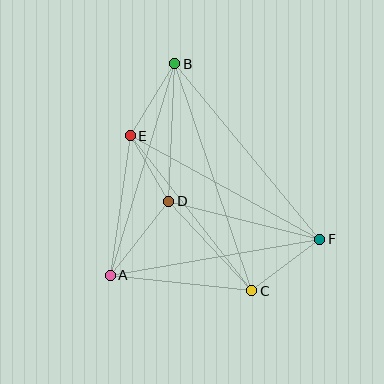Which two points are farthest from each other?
Points B and C are farthest from each other.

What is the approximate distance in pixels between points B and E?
The distance between B and E is approximately 85 pixels.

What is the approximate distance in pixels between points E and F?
The distance between E and F is approximately 216 pixels.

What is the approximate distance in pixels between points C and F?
The distance between C and F is approximately 85 pixels.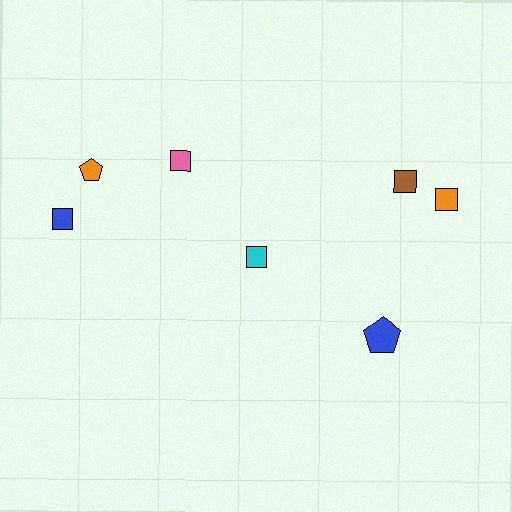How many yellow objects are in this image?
There are no yellow objects.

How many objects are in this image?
There are 7 objects.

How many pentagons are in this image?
There are 2 pentagons.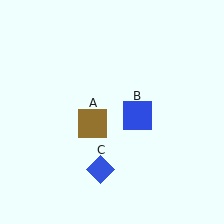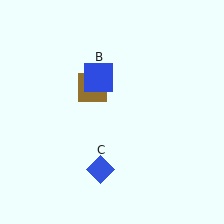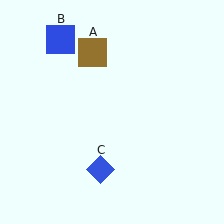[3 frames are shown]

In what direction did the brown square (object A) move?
The brown square (object A) moved up.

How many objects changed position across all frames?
2 objects changed position: brown square (object A), blue square (object B).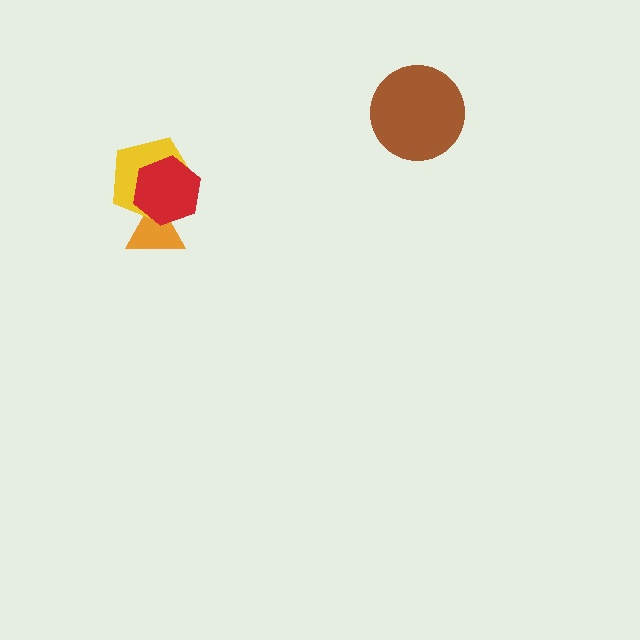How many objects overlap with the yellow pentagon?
2 objects overlap with the yellow pentagon.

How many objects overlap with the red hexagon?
2 objects overlap with the red hexagon.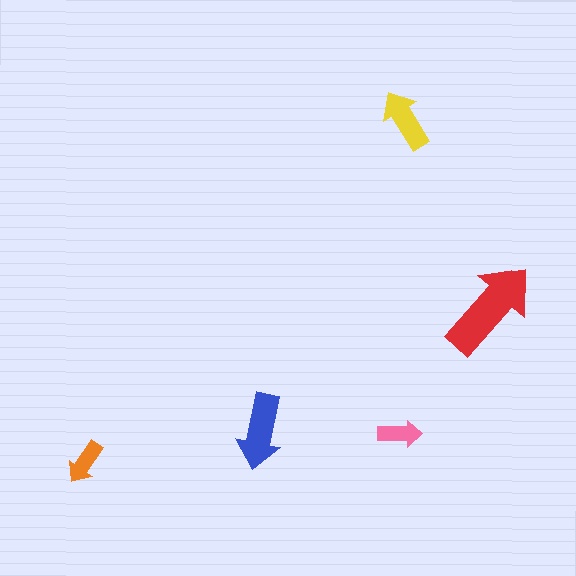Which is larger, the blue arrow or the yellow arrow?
The blue one.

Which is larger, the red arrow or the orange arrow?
The red one.